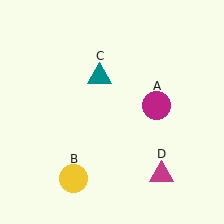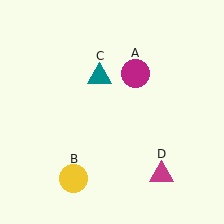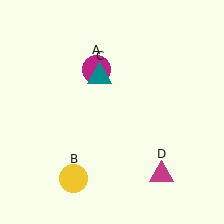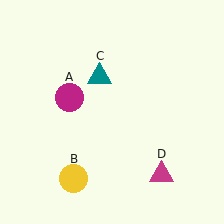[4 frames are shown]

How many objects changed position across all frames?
1 object changed position: magenta circle (object A).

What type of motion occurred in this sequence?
The magenta circle (object A) rotated counterclockwise around the center of the scene.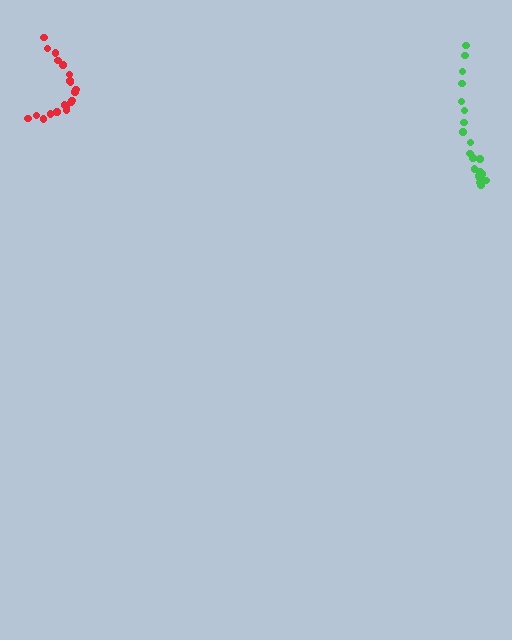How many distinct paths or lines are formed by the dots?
There are 2 distinct paths.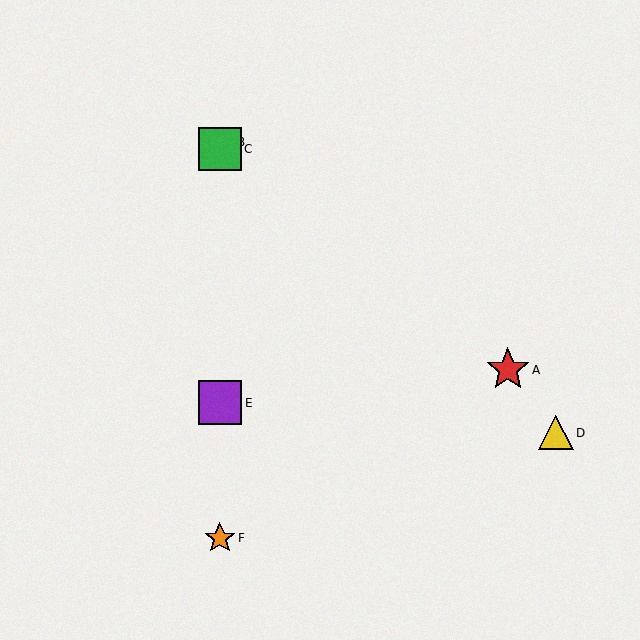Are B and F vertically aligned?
Yes, both are at x≈220.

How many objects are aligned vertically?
4 objects (B, C, E, F) are aligned vertically.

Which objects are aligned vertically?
Objects B, C, E, F are aligned vertically.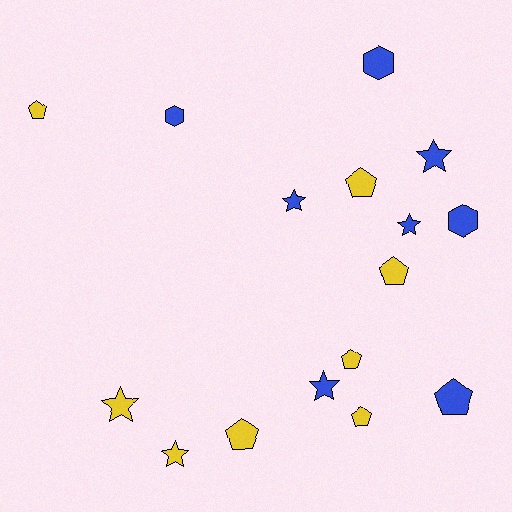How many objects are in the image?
There are 16 objects.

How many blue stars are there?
There are 4 blue stars.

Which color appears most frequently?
Yellow, with 8 objects.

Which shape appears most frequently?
Pentagon, with 7 objects.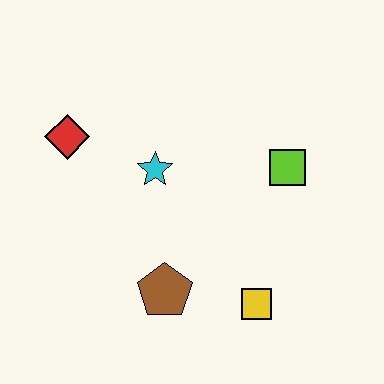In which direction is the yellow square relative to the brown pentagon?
The yellow square is to the right of the brown pentagon.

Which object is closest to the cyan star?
The red diamond is closest to the cyan star.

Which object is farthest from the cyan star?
The yellow square is farthest from the cyan star.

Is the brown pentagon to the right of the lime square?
No